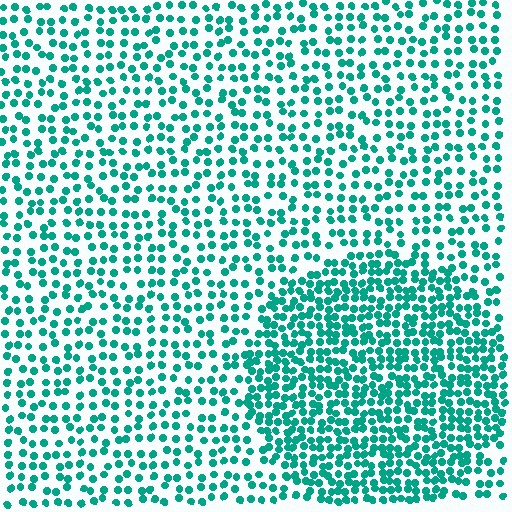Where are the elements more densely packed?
The elements are more densely packed inside the circle boundary.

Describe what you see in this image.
The image contains small teal elements arranged at two different densities. A circle-shaped region is visible where the elements are more densely packed than the surrounding area.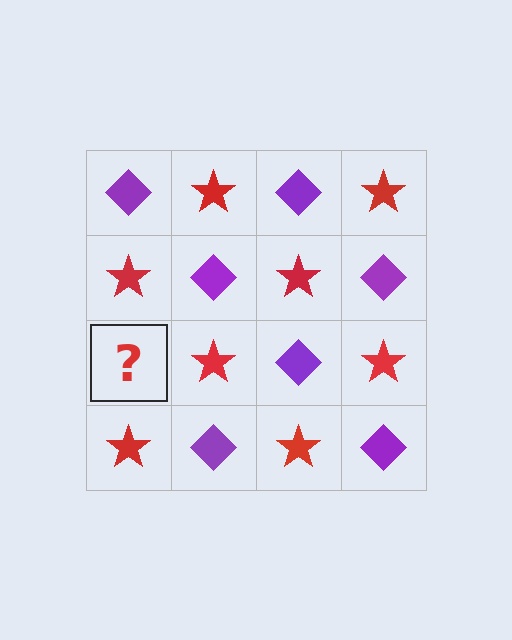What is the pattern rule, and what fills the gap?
The rule is that it alternates purple diamond and red star in a checkerboard pattern. The gap should be filled with a purple diamond.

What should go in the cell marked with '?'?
The missing cell should contain a purple diamond.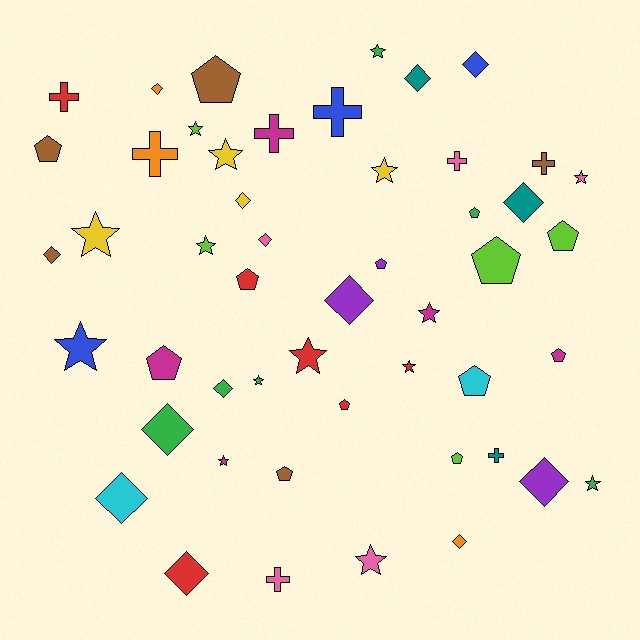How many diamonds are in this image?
There are 14 diamonds.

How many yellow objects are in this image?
There are 4 yellow objects.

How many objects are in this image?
There are 50 objects.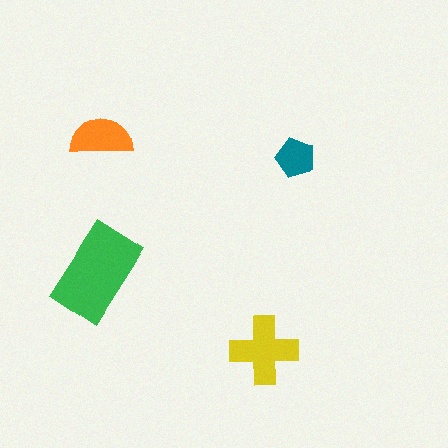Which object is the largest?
The green rectangle.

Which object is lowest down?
The yellow cross is bottommost.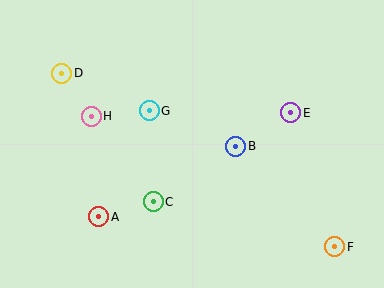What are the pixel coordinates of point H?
Point H is at (91, 116).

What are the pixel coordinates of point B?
Point B is at (236, 146).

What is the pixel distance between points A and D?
The distance between A and D is 148 pixels.